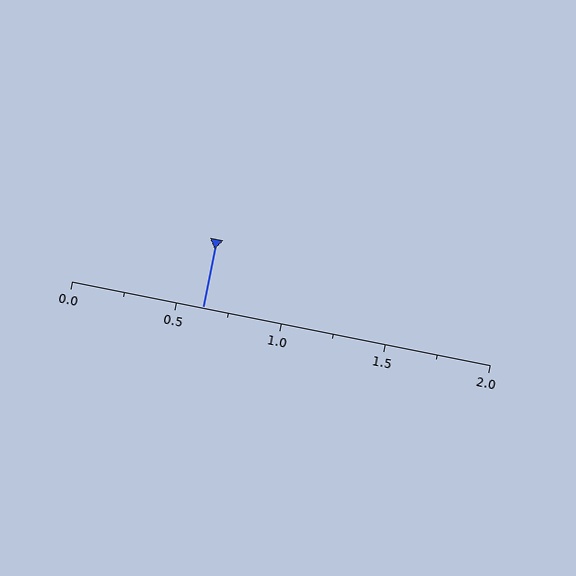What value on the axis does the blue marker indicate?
The marker indicates approximately 0.62.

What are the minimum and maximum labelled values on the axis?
The axis runs from 0.0 to 2.0.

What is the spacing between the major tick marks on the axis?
The major ticks are spaced 0.5 apart.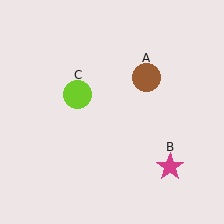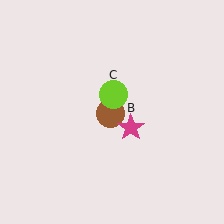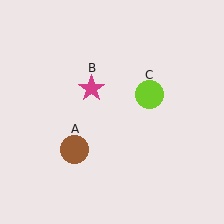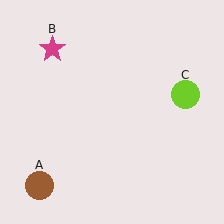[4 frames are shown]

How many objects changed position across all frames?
3 objects changed position: brown circle (object A), magenta star (object B), lime circle (object C).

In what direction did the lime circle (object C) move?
The lime circle (object C) moved right.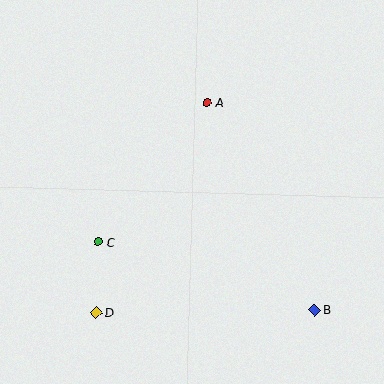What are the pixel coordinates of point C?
Point C is at (98, 242).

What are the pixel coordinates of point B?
Point B is at (314, 310).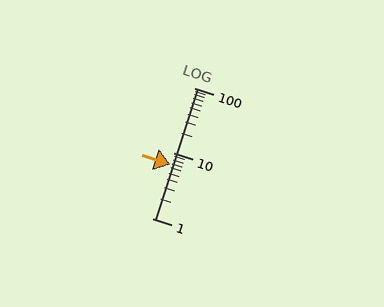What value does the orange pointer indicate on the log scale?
The pointer indicates approximately 6.6.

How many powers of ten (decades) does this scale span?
The scale spans 2 decades, from 1 to 100.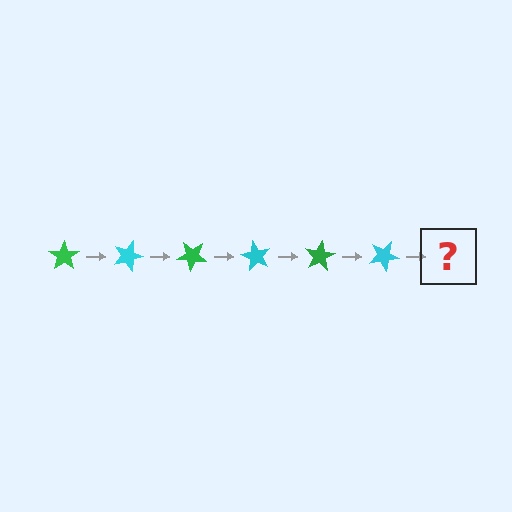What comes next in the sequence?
The next element should be a green star, rotated 120 degrees from the start.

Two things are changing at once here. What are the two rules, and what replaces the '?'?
The two rules are that it rotates 20 degrees each step and the color cycles through green and cyan. The '?' should be a green star, rotated 120 degrees from the start.